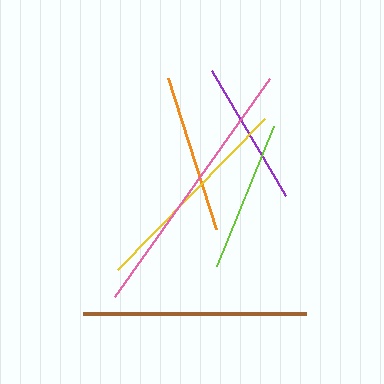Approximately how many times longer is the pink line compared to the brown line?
The pink line is approximately 1.2 times the length of the brown line.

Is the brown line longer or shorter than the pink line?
The pink line is longer than the brown line.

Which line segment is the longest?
The pink line is the longest at approximately 267 pixels.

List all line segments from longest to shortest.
From longest to shortest: pink, brown, yellow, orange, lime, purple.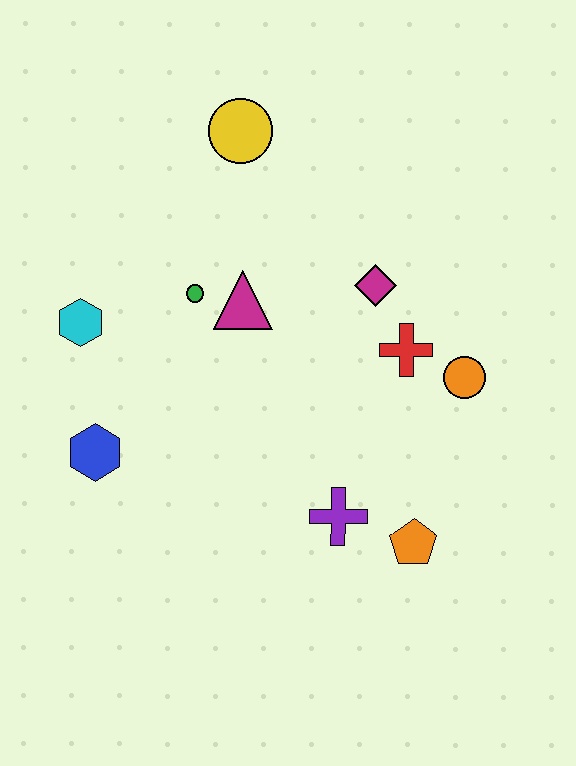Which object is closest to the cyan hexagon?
The green circle is closest to the cyan hexagon.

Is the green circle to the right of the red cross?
No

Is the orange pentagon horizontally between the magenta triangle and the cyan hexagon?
No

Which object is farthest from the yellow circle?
The orange pentagon is farthest from the yellow circle.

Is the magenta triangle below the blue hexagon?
No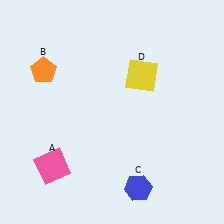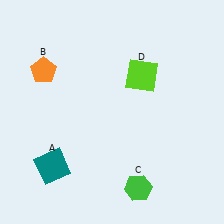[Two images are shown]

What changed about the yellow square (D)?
In Image 1, D is yellow. In Image 2, it changed to lime.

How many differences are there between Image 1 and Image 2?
There are 3 differences between the two images.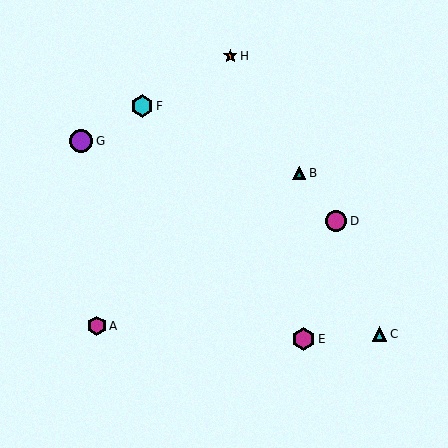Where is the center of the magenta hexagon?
The center of the magenta hexagon is at (97, 326).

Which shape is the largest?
The purple circle (labeled G) is the largest.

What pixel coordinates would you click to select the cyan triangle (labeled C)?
Click at (379, 334) to select the cyan triangle C.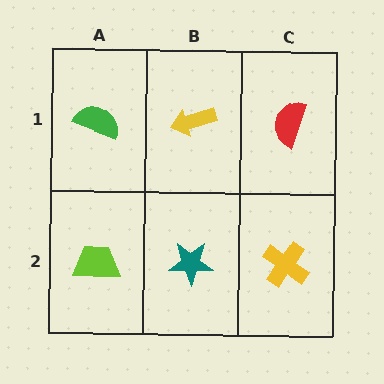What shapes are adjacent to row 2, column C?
A red semicircle (row 1, column C), a teal star (row 2, column B).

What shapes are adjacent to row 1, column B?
A teal star (row 2, column B), a green semicircle (row 1, column A), a red semicircle (row 1, column C).